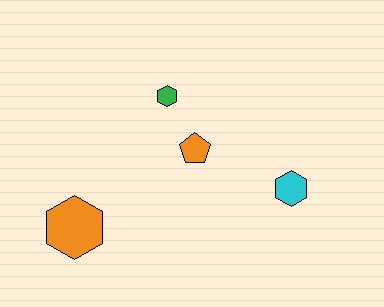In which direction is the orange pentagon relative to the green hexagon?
The orange pentagon is below the green hexagon.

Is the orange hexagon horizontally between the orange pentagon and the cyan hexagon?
No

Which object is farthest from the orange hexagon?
The cyan hexagon is farthest from the orange hexagon.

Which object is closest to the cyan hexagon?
The orange pentagon is closest to the cyan hexagon.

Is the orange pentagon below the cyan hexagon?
No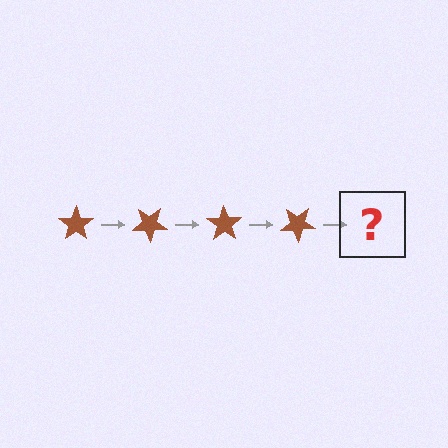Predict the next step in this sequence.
The next step is a brown star rotated 140 degrees.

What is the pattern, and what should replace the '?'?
The pattern is that the star rotates 35 degrees each step. The '?' should be a brown star rotated 140 degrees.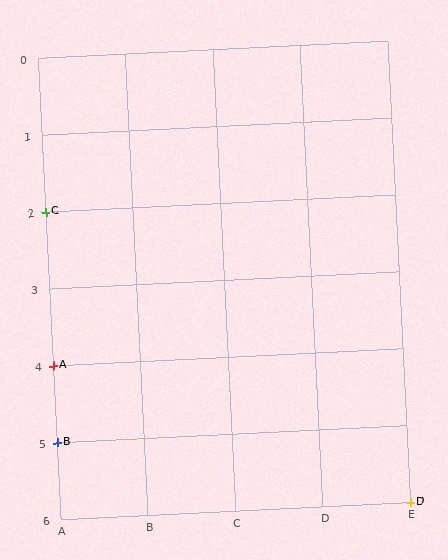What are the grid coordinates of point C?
Point C is at grid coordinates (A, 2).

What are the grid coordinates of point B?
Point B is at grid coordinates (A, 5).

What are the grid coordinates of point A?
Point A is at grid coordinates (A, 4).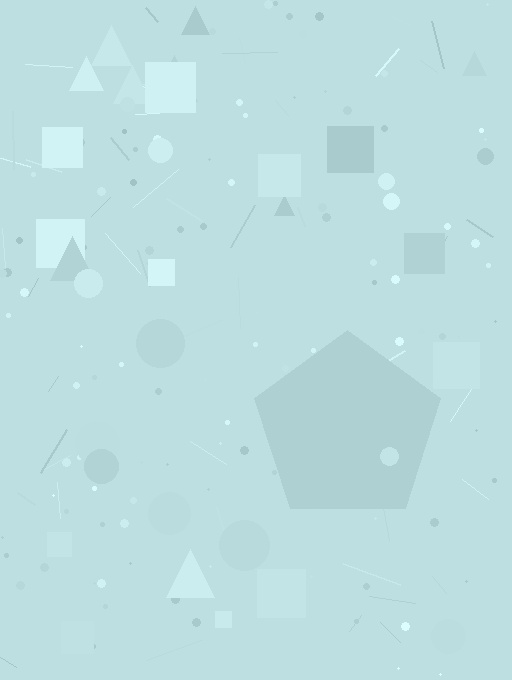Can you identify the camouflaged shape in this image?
The camouflaged shape is a pentagon.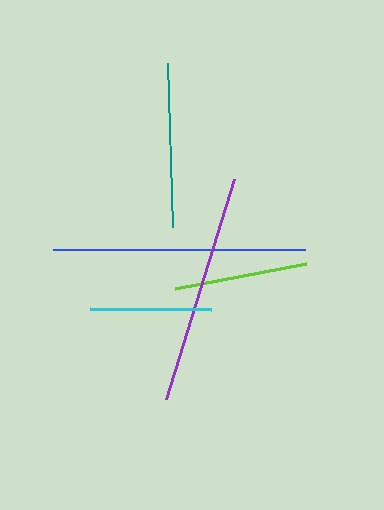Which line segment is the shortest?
The cyan line is the shortest at approximately 121 pixels.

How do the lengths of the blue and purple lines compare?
The blue and purple lines are approximately the same length.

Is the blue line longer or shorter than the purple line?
The blue line is longer than the purple line.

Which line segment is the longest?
The blue line is the longest at approximately 252 pixels.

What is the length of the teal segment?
The teal segment is approximately 164 pixels long.